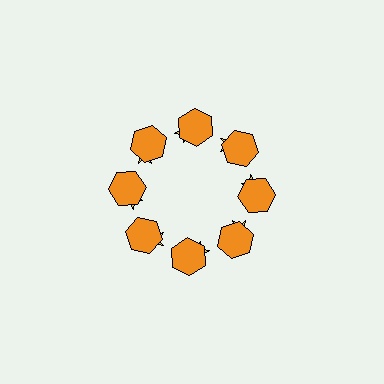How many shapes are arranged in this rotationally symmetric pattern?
There are 16 shapes, arranged in 8 groups of 2.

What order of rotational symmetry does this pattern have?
This pattern has 8-fold rotational symmetry.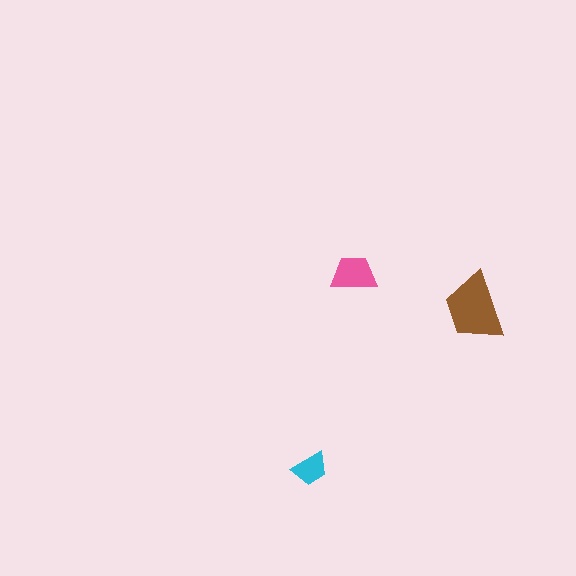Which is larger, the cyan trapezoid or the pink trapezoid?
The pink one.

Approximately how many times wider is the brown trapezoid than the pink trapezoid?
About 1.5 times wider.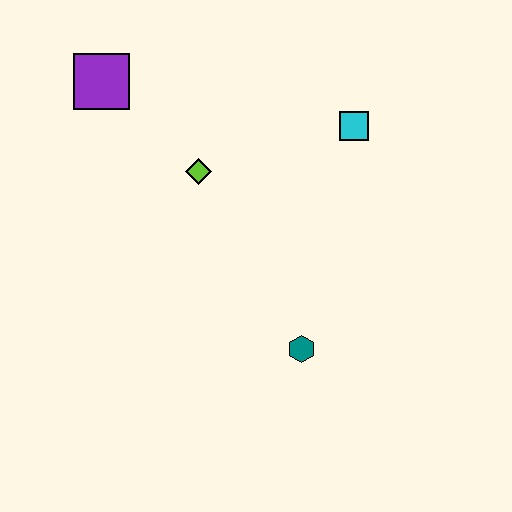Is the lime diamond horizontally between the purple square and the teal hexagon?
Yes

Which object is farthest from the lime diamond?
The teal hexagon is farthest from the lime diamond.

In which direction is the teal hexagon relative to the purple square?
The teal hexagon is below the purple square.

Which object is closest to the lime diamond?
The purple square is closest to the lime diamond.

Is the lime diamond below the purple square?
Yes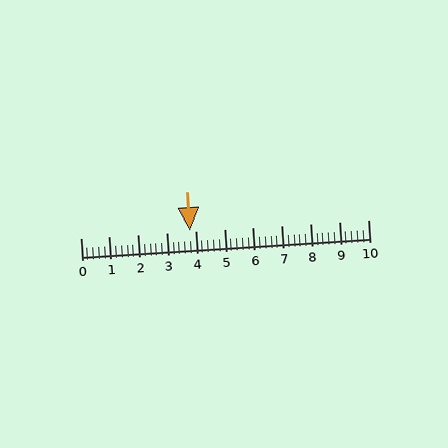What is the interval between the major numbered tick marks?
The major tick marks are spaced 1 units apart.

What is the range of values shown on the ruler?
The ruler shows values from 0 to 10.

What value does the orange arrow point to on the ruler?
The orange arrow points to approximately 3.8.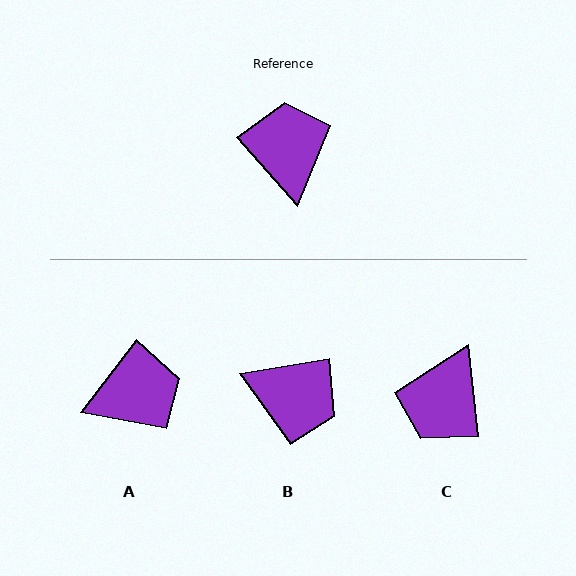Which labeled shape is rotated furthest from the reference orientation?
C, about 146 degrees away.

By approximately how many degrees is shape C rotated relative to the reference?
Approximately 146 degrees counter-clockwise.